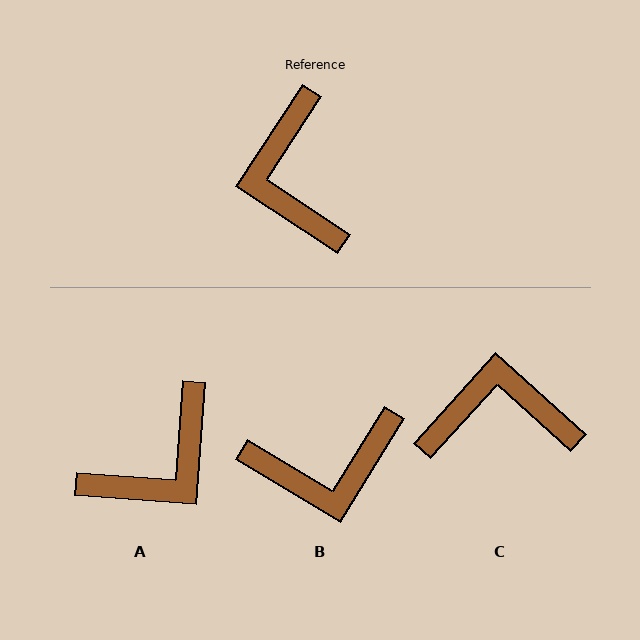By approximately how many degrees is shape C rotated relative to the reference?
Approximately 99 degrees clockwise.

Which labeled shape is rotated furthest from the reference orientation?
A, about 119 degrees away.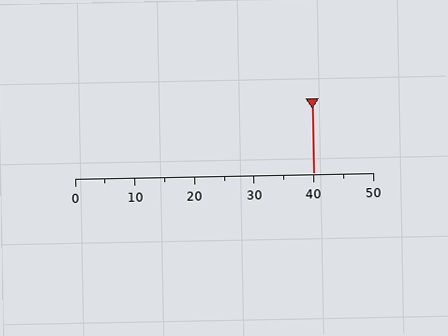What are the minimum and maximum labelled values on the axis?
The axis runs from 0 to 50.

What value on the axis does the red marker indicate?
The marker indicates approximately 40.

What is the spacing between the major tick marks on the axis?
The major ticks are spaced 10 apart.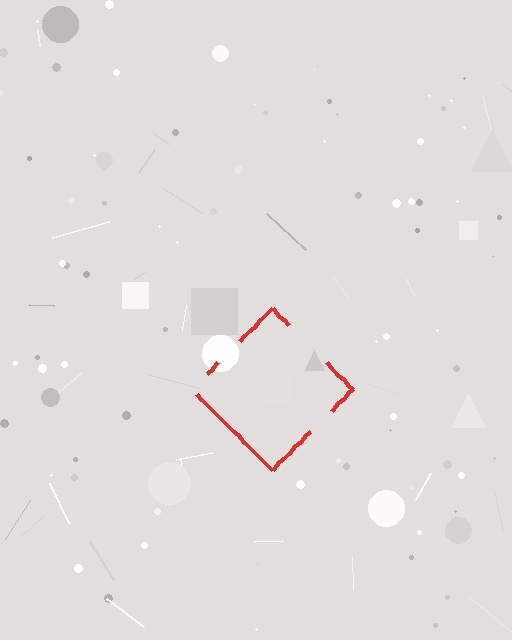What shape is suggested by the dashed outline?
The dashed outline suggests a diamond.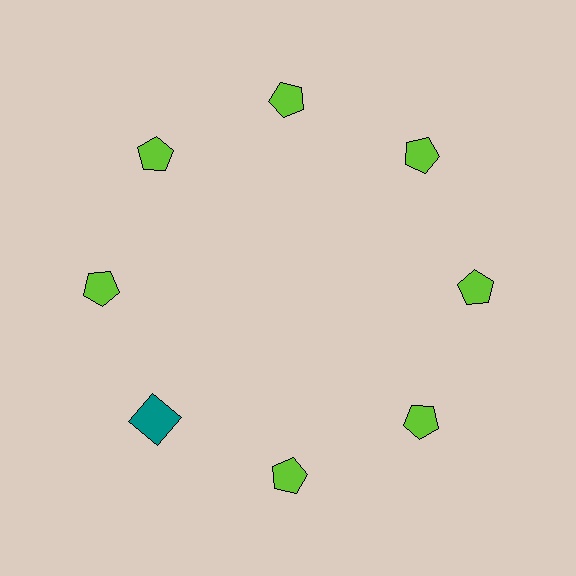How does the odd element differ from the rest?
It differs in both color (teal instead of lime) and shape (square instead of pentagon).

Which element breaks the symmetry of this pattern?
The teal square at roughly the 8 o'clock position breaks the symmetry. All other shapes are lime pentagons.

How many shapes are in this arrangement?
There are 8 shapes arranged in a ring pattern.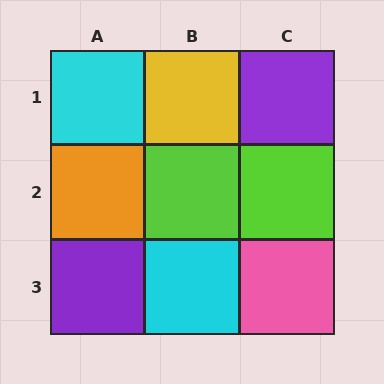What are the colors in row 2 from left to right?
Orange, lime, lime.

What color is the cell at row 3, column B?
Cyan.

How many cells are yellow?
1 cell is yellow.